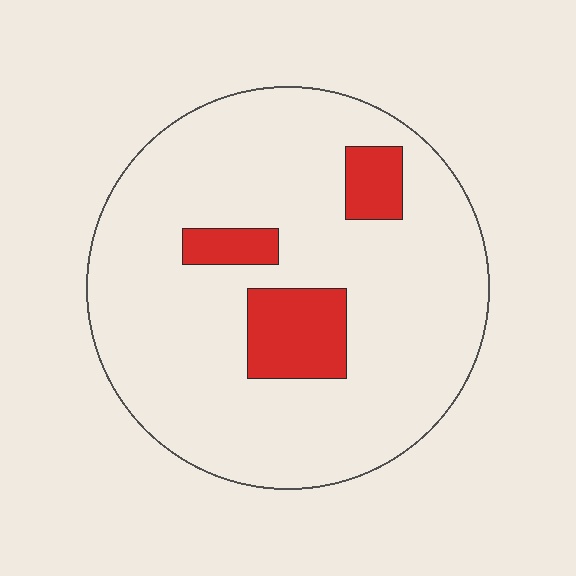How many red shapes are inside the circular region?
3.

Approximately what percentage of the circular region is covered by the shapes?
Approximately 15%.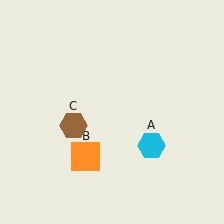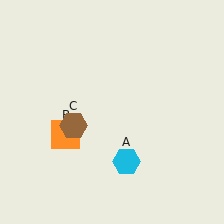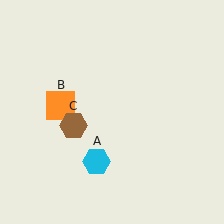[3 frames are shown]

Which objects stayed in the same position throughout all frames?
Brown hexagon (object C) remained stationary.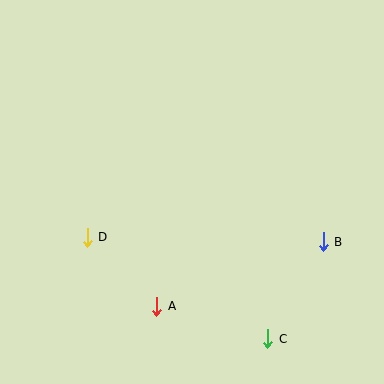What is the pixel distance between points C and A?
The distance between C and A is 116 pixels.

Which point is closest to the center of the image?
Point D at (87, 237) is closest to the center.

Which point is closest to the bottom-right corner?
Point C is closest to the bottom-right corner.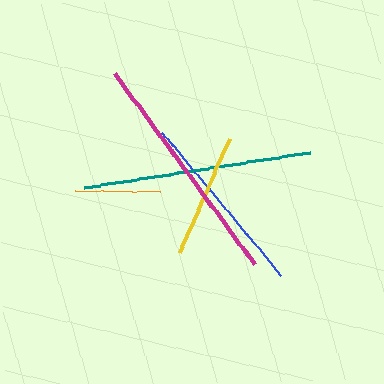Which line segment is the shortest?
The orange line is the shortest at approximately 85 pixels.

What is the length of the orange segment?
The orange segment is approximately 85 pixels long.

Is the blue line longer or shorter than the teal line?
The teal line is longer than the blue line.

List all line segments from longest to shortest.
From longest to shortest: magenta, teal, blue, yellow, orange.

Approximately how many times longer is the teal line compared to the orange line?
The teal line is approximately 2.7 times the length of the orange line.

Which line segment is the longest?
The magenta line is the longest at approximately 237 pixels.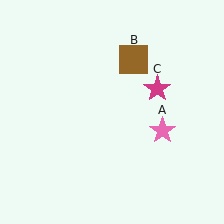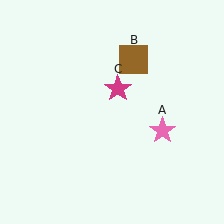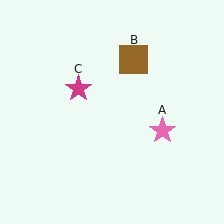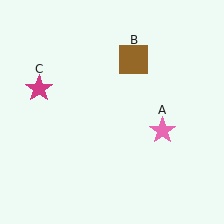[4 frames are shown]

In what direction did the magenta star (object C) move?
The magenta star (object C) moved left.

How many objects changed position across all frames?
1 object changed position: magenta star (object C).